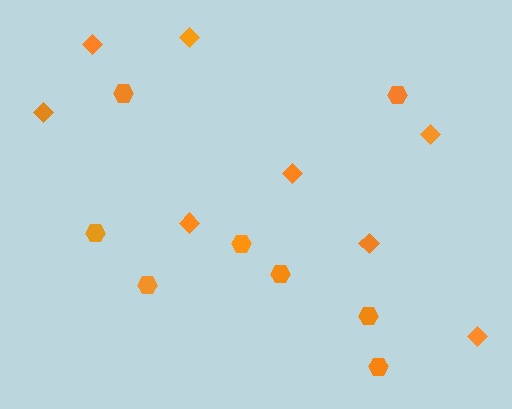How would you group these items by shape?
There are 2 groups: one group of hexagons (8) and one group of diamonds (8).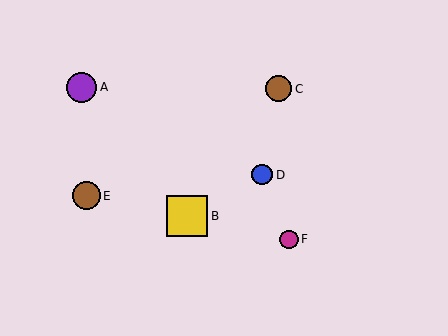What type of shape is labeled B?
Shape B is a yellow square.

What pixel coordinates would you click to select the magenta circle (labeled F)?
Click at (289, 239) to select the magenta circle F.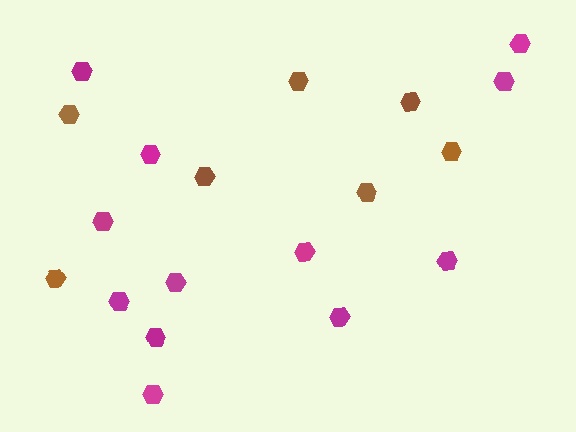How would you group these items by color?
There are 2 groups: one group of magenta hexagons (12) and one group of brown hexagons (7).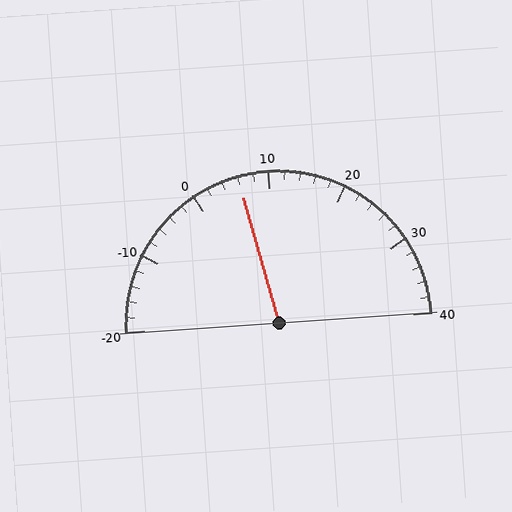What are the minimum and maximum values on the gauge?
The gauge ranges from -20 to 40.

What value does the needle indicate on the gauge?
The needle indicates approximately 6.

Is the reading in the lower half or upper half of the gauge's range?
The reading is in the lower half of the range (-20 to 40).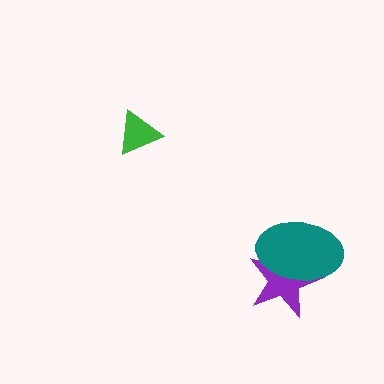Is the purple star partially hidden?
Yes, it is partially covered by another shape.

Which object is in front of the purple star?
The teal ellipse is in front of the purple star.